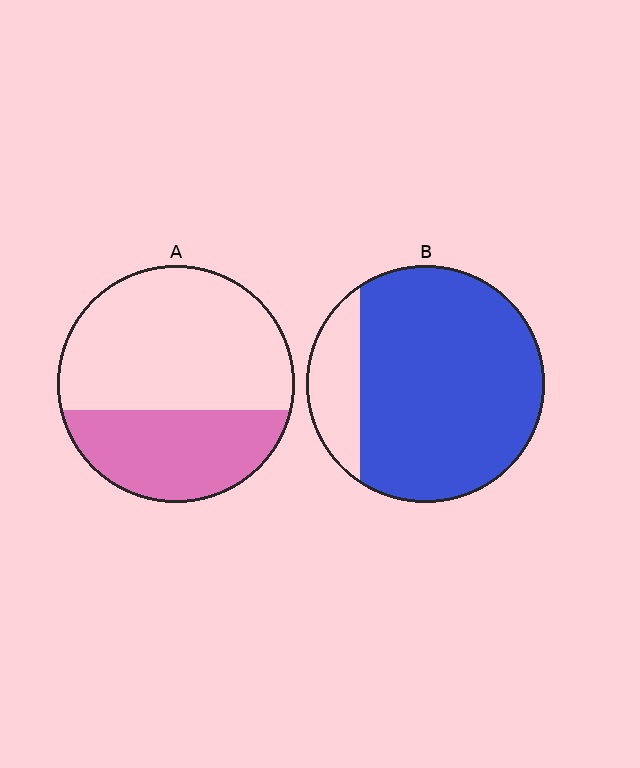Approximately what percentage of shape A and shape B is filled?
A is approximately 35% and B is approximately 85%.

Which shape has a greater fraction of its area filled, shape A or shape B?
Shape B.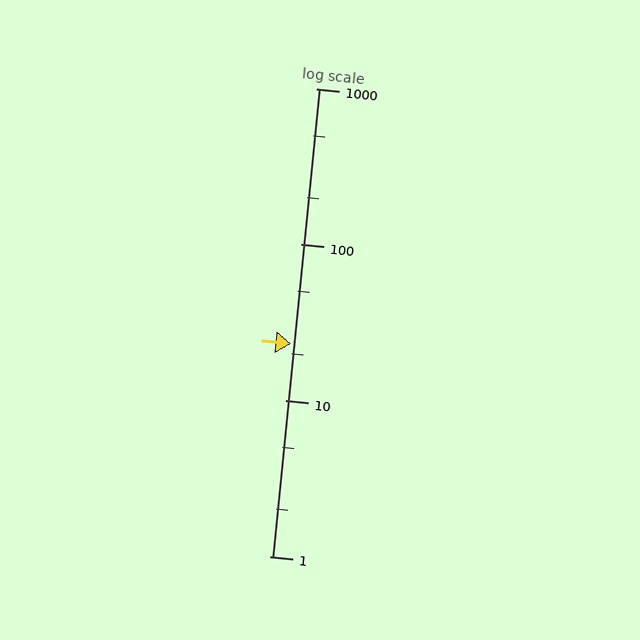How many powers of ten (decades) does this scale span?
The scale spans 3 decades, from 1 to 1000.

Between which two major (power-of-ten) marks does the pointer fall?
The pointer is between 10 and 100.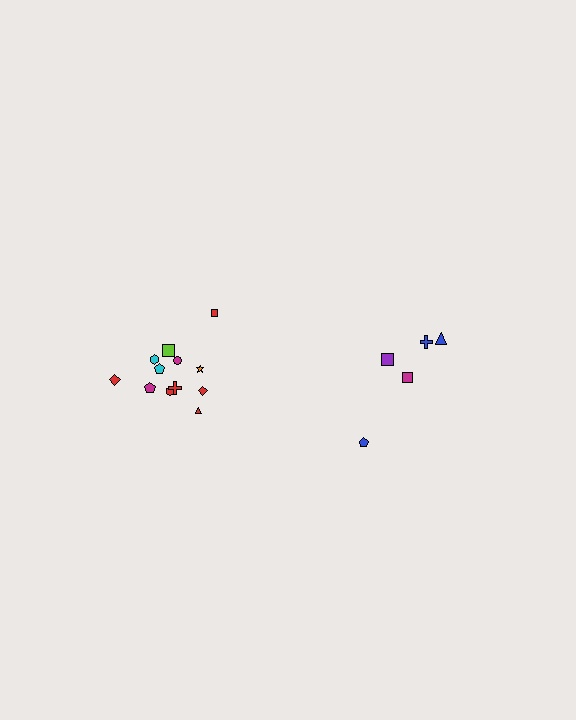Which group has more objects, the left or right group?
The left group.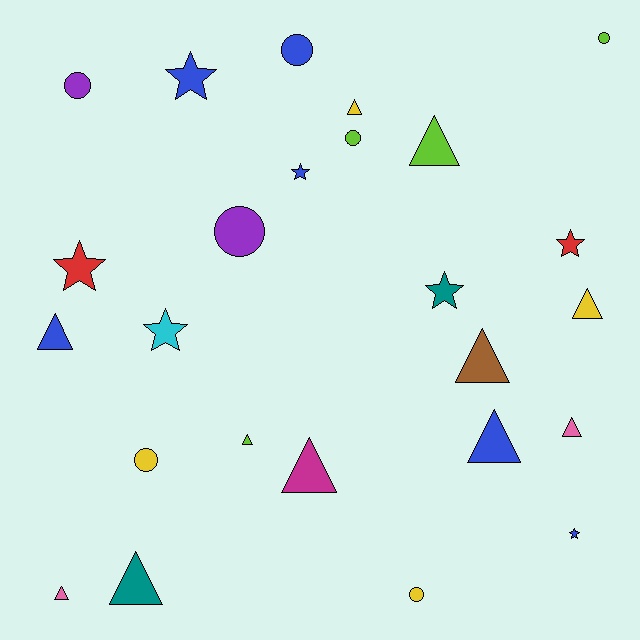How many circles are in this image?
There are 7 circles.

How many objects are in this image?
There are 25 objects.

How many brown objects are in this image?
There is 1 brown object.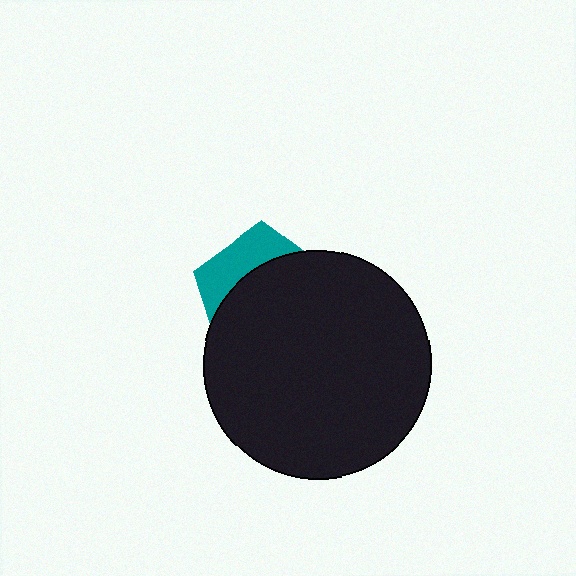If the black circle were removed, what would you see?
You would see the complete teal pentagon.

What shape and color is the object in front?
The object in front is a black circle.